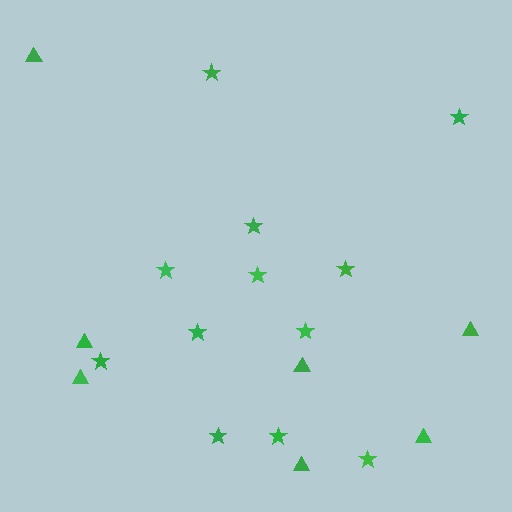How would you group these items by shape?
There are 2 groups: one group of triangles (7) and one group of stars (12).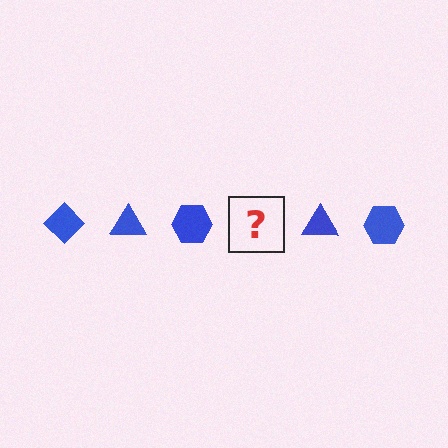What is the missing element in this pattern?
The missing element is a blue diamond.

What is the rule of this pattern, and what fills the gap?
The rule is that the pattern cycles through diamond, triangle, hexagon shapes in blue. The gap should be filled with a blue diamond.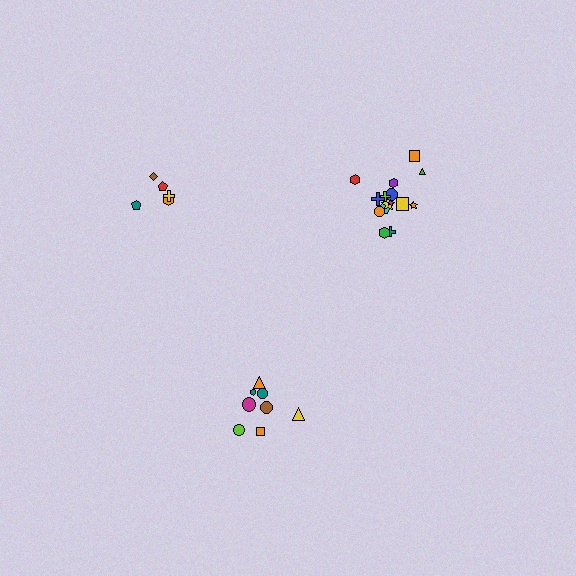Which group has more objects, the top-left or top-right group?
The top-right group.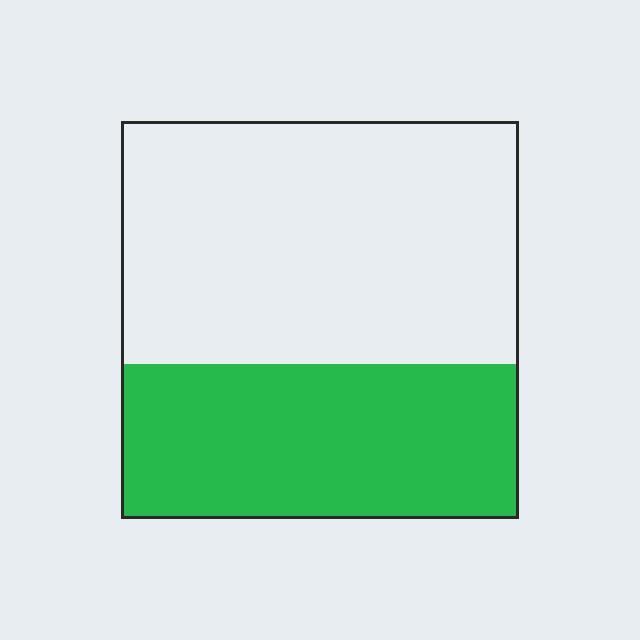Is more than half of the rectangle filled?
No.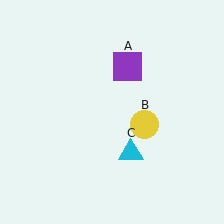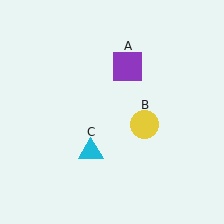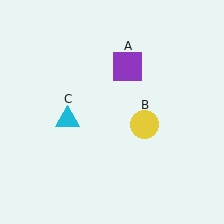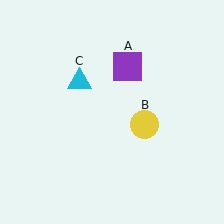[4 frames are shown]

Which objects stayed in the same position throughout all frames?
Purple square (object A) and yellow circle (object B) remained stationary.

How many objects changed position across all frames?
1 object changed position: cyan triangle (object C).